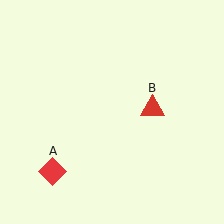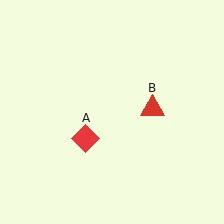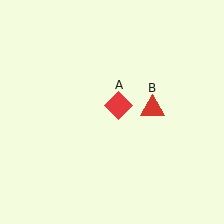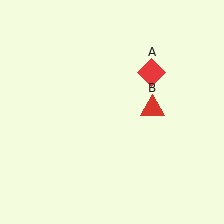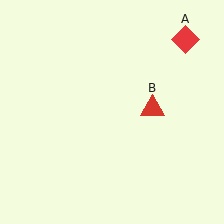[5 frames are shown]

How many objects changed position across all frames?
1 object changed position: red diamond (object A).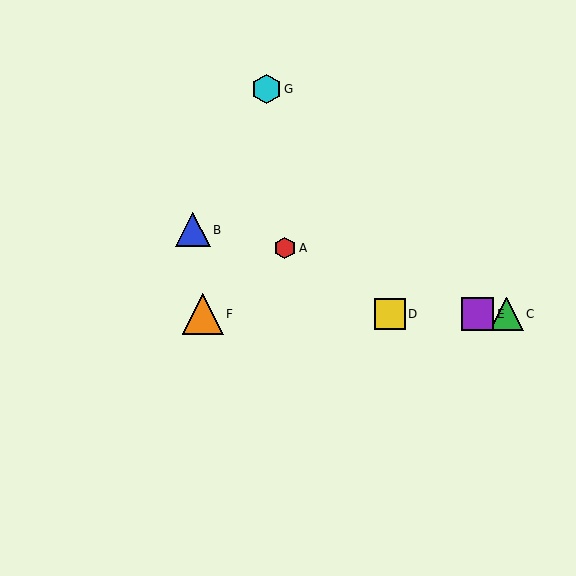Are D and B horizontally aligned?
No, D is at y≈314 and B is at y≈230.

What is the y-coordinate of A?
Object A is at y≈248.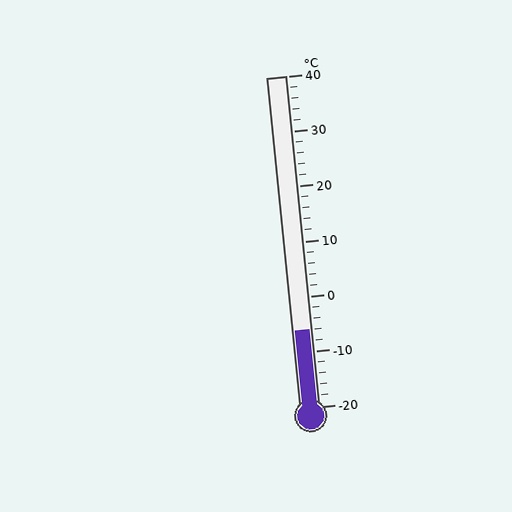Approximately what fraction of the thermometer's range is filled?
The thermometer is filled to approximately 25% of its range.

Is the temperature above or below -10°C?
The temperature is above -10°C.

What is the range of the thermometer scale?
The thermometer scale ranges from -20°C to 40°C.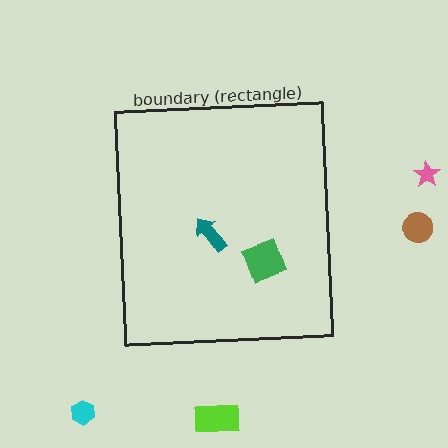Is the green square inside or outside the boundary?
Inside.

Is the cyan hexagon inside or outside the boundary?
Outside.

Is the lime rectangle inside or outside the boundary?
Outside.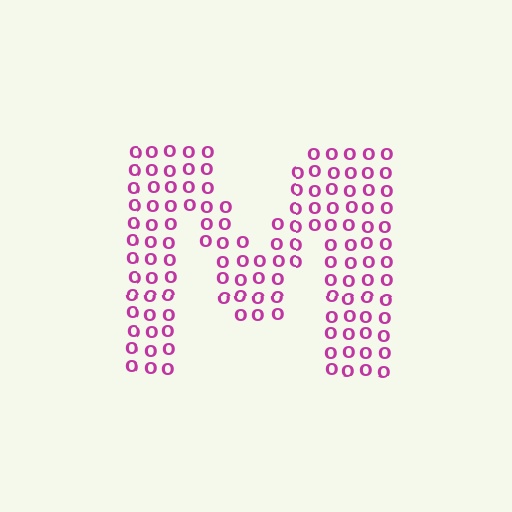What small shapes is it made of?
It is made of small letter O's.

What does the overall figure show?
The overall figure shows the letter M.